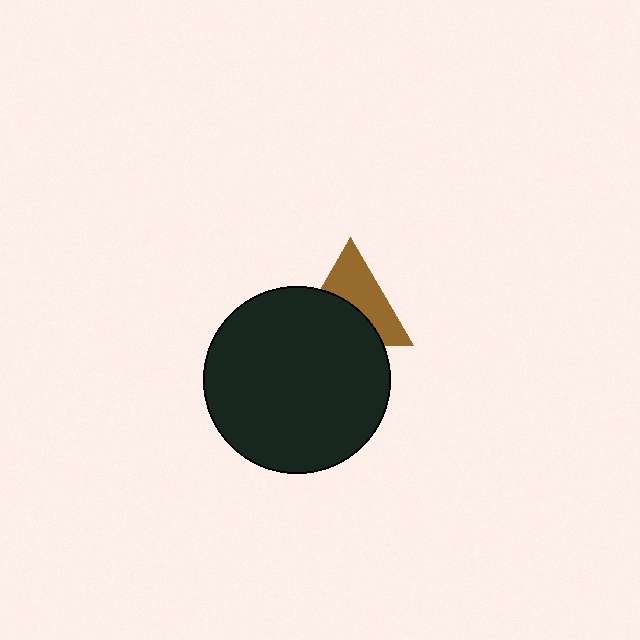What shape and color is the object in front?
The object in front is a black circle.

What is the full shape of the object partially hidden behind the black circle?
The partially hidden object is a brown triangle.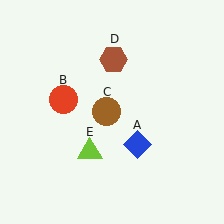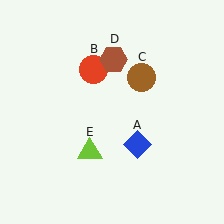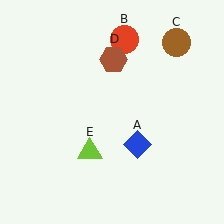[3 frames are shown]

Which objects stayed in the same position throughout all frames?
Blue diamond (object A) and brown hexagon (object D) and lime triangle (object E) remained stationary.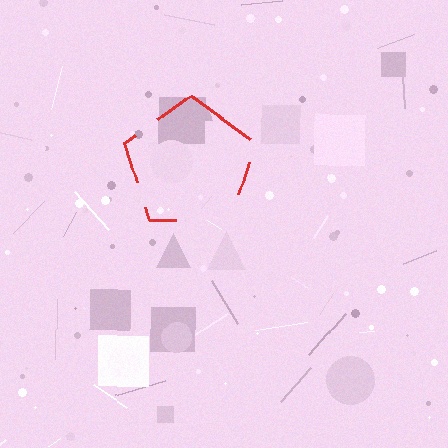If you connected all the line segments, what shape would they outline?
They would outline a pentagon.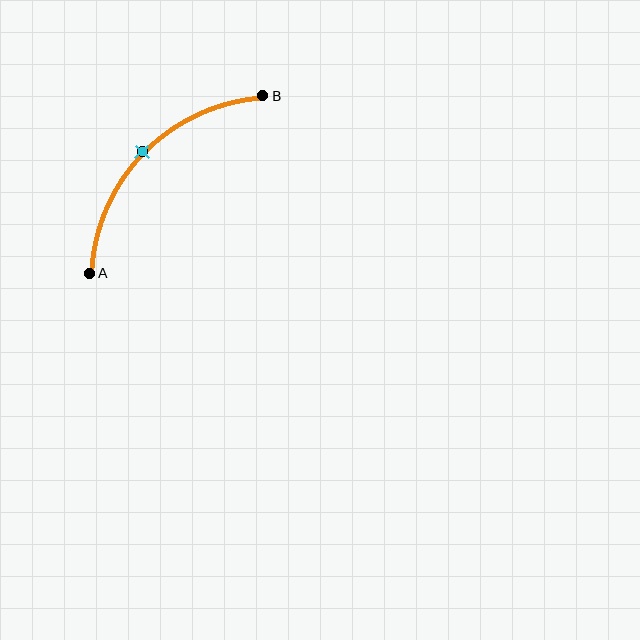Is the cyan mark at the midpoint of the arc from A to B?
Yes. The cyan mark lies on the arc at equal arc-length from both A and B — it is the arc midpoint.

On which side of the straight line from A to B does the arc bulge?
The arc bulges above and to the left of the straight line connecting A and B.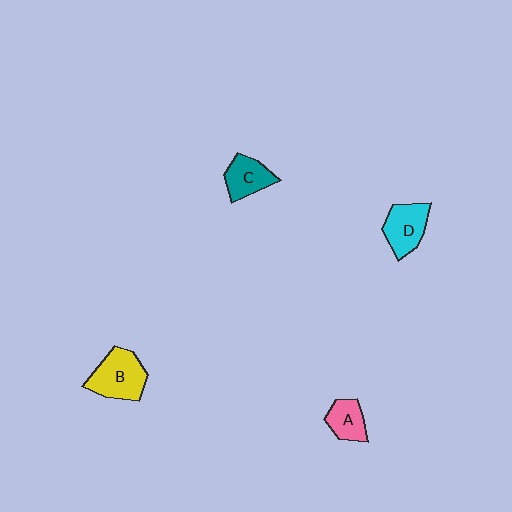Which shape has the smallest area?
Shape A (pink).